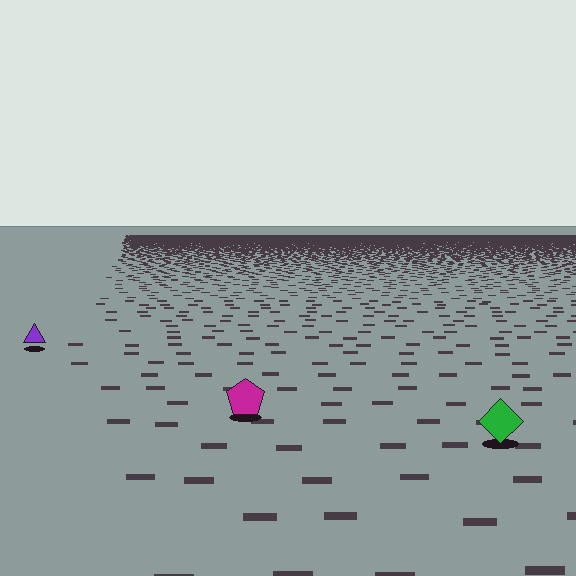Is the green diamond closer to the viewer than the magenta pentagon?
Yes. The green diamond is closer — you can tell from the texture gradient: the ground texture is coarser near it.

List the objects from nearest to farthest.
From nearest to farthest: the green diamond, the magenta pentagon, the purple triangle.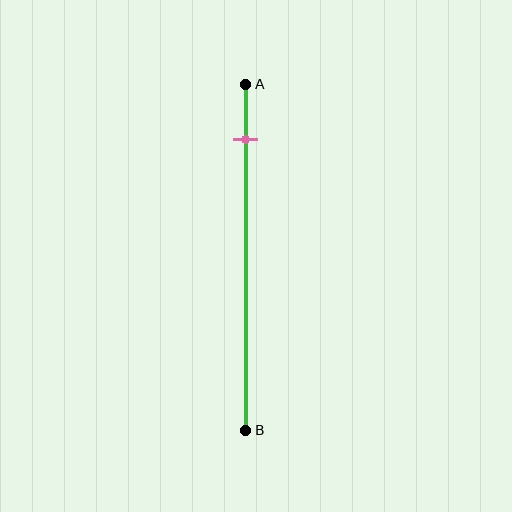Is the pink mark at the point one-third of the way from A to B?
No, the mark is at about 15% from A, not at the 33% one-third point.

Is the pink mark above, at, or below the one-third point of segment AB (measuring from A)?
The pink mark is above the one-third point of segment AB.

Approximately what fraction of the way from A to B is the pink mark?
The pink mark is approximately 15% of the way from A to B.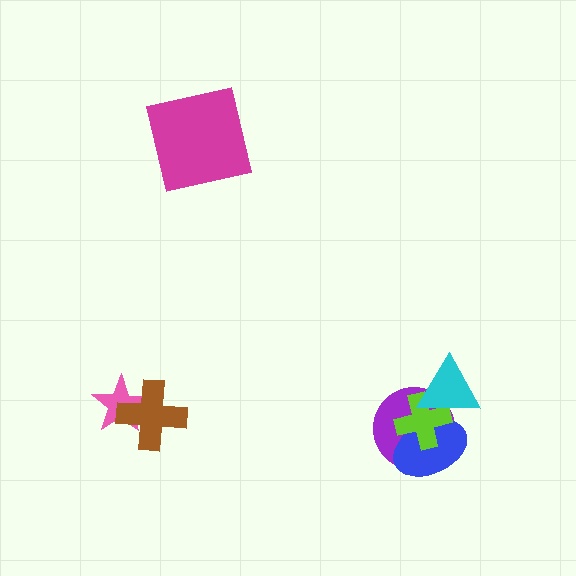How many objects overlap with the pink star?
1 object overlaps with the pink star.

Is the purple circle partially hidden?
Yes, it is partially covered by another shape.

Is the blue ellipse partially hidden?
Yes, it is partially covered by another shape.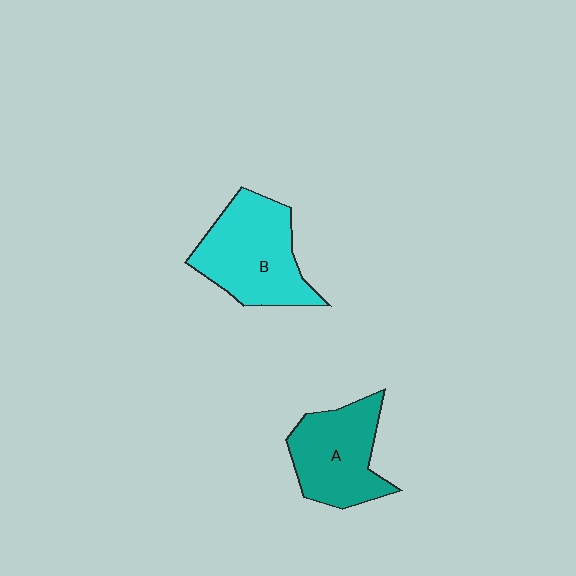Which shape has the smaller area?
Shape A (teal).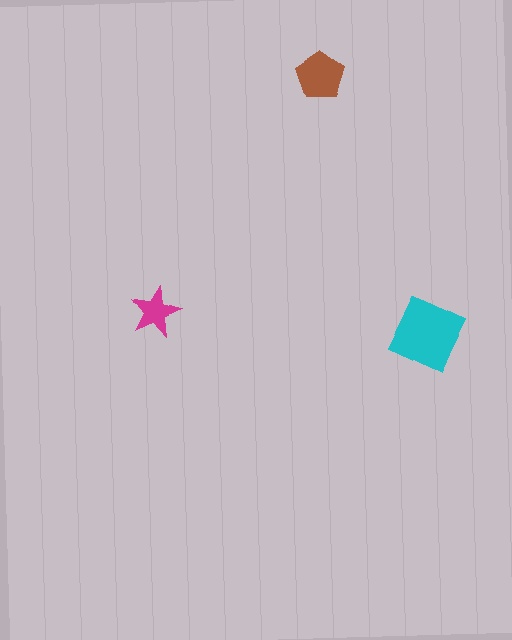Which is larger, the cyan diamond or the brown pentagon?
The cyan diamond.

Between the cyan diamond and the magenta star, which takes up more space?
The cyan diamond.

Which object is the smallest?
The magenta star.